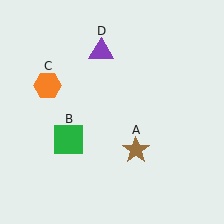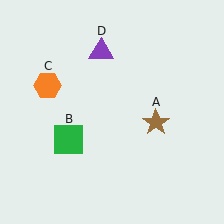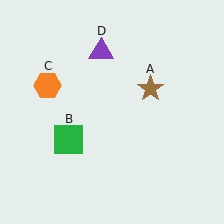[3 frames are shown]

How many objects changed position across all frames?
1 object changed position: brown star (object A).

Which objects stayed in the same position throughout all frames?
Green square (object B) and orange hexagon (object C) and purple triangle (object D) remained stationary.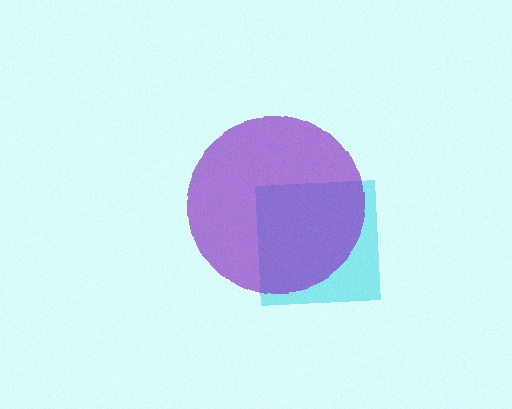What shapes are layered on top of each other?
The layered shapes are: a cyan square, a purple circle.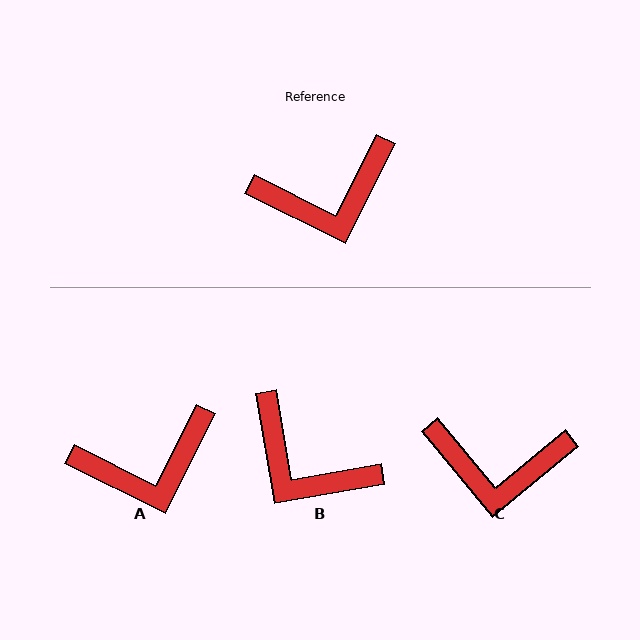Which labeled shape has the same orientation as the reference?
A.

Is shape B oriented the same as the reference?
No, it is off by about 54 degrees.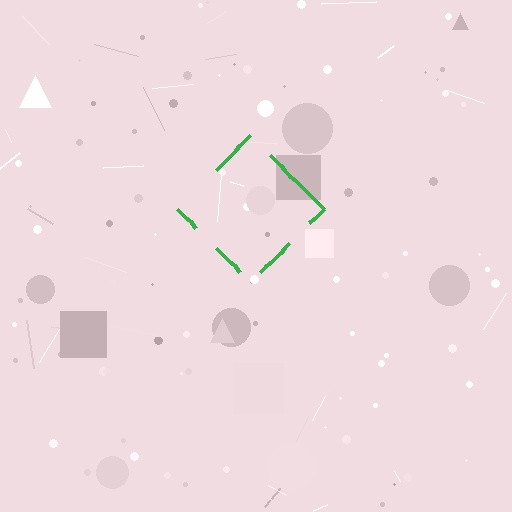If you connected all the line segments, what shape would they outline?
They would outline a diamond.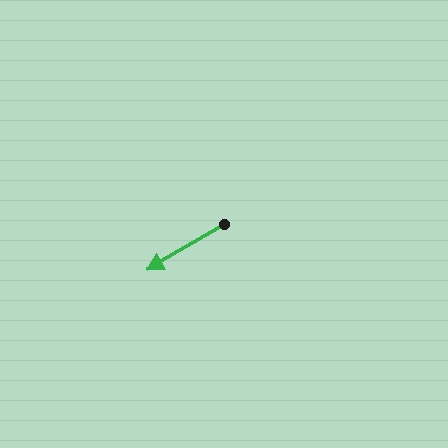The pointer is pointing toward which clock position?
Roughly 8 o'clock.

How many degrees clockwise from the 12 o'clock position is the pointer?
Approximately 239 degrees.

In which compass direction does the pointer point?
Southwest.